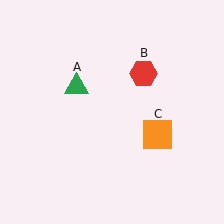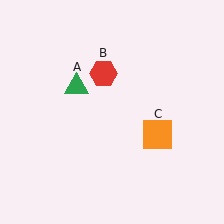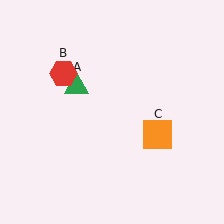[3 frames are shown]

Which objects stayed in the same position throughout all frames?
Green triangle (object A) and orange square (object C) remained stationary.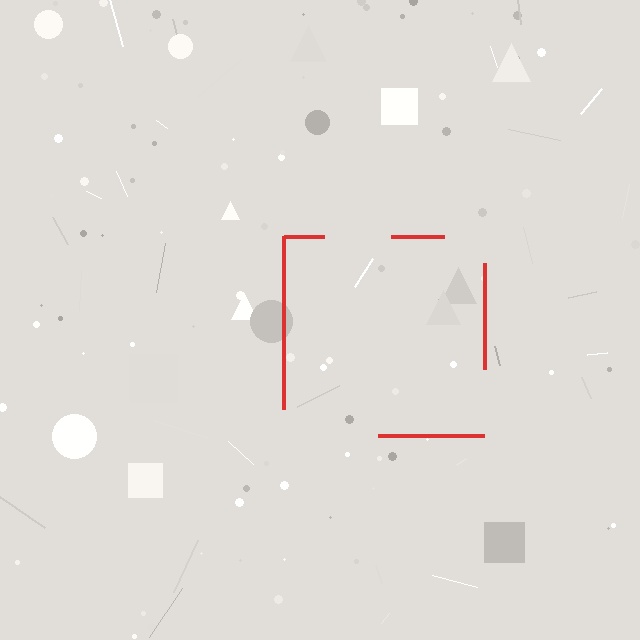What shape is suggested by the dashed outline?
The dashed outline suggests a square.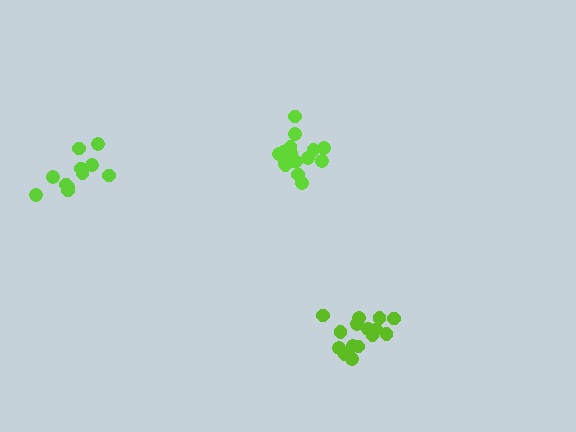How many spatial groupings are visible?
There are 3 spatial groupings.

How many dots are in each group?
Group 1: 12 dots, Group 2: 15 dots, Group 3: 17 dots (44 total).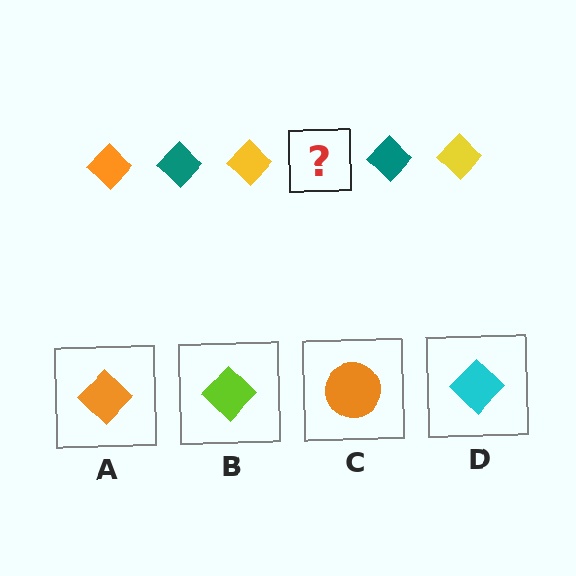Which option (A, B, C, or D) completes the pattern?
A.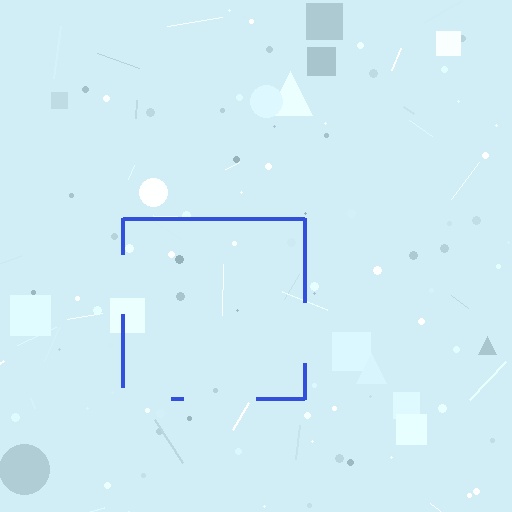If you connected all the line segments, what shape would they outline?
They would outline a square.